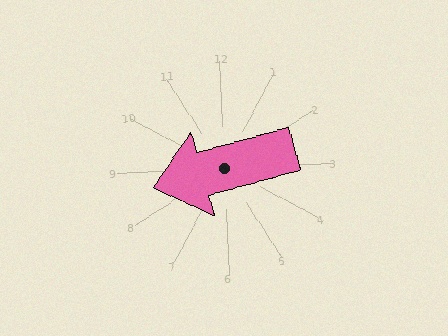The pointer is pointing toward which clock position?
Roughly 9 o'clock.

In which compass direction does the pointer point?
West.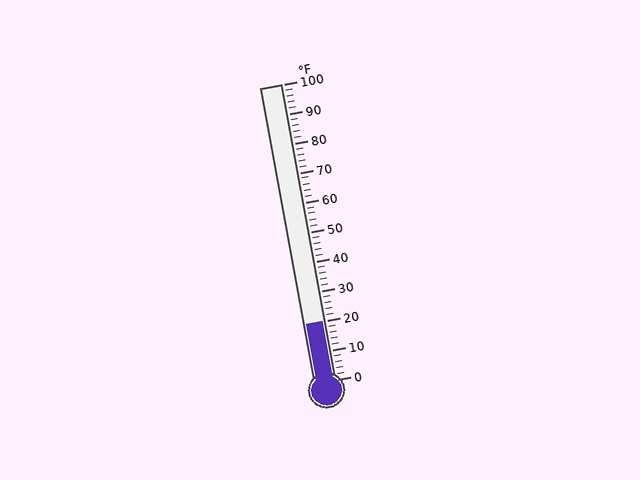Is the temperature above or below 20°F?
The temperature is at 20°F.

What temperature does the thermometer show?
The thermometer shows approximately 20°F.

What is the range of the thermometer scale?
The thermometer scale ranges from 0°F to 100°F.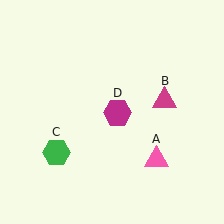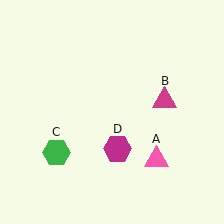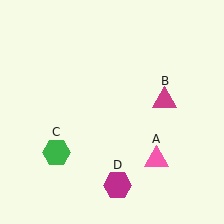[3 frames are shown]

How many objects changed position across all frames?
1 object changed position: magenta hexagon (object D).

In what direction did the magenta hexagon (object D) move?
The magenta hexagon (object D) moved down.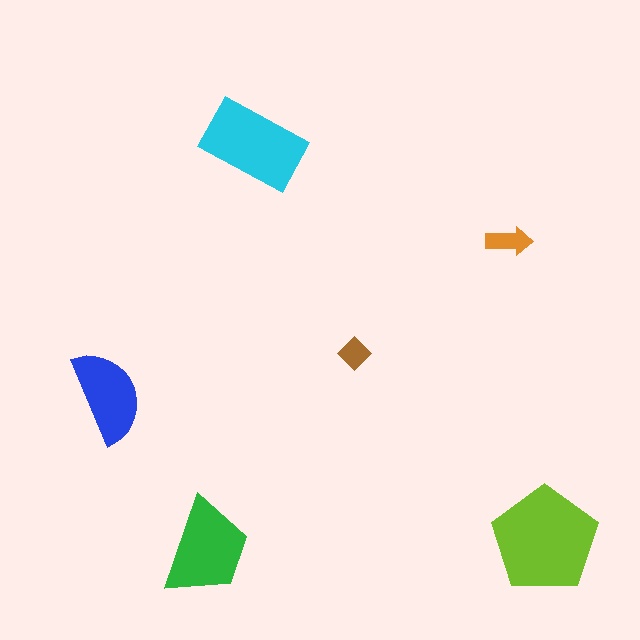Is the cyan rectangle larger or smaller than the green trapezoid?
Larger.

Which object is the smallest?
The brown diamond.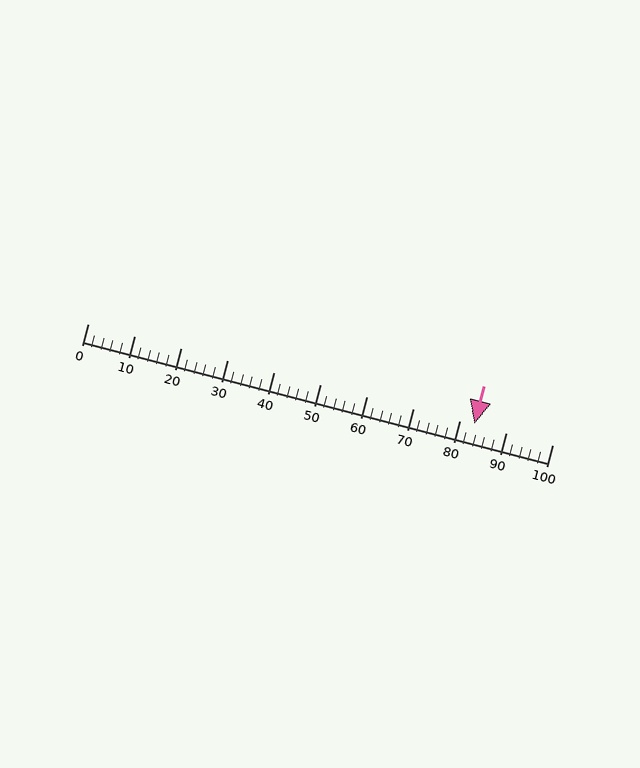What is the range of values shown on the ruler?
The ruler shows values from 0 to 100.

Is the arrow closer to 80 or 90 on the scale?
The arrow is closer to 80.